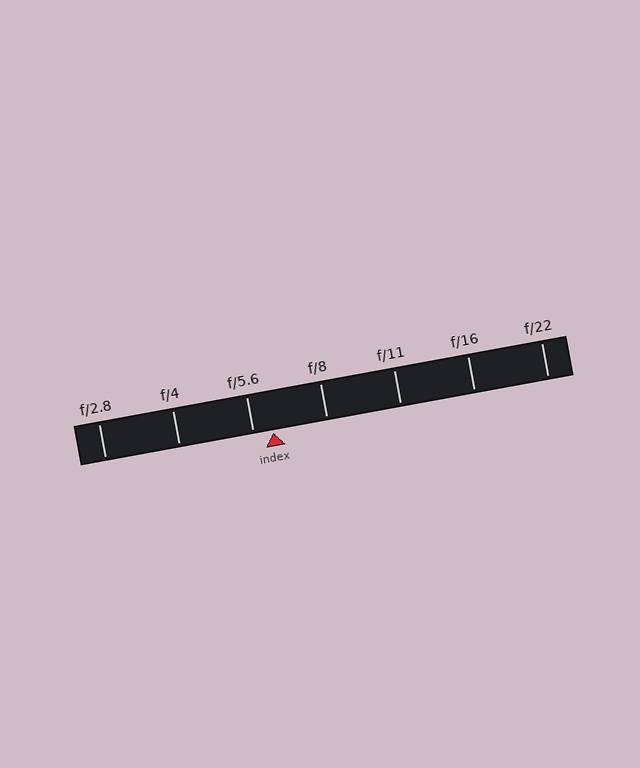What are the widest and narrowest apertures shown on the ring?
The widest aperture shown is f/2.8 and the narrowest is f/22.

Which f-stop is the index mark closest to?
The index mark is closest to f/5.6.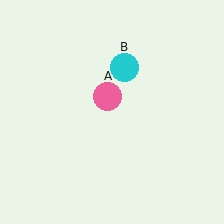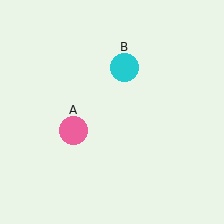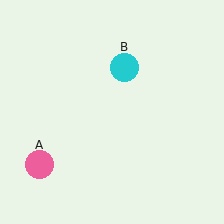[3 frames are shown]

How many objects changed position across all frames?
1 object changed position: pink circle (object A).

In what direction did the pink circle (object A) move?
The pink circle (object A) moved down and to the left.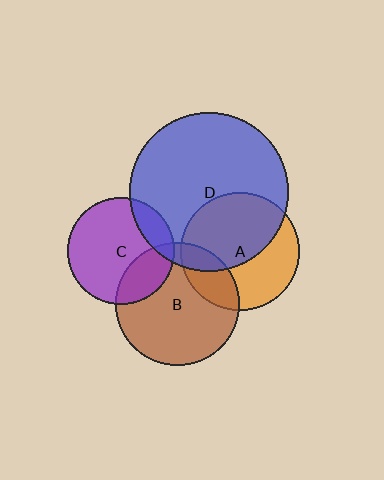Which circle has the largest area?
Circle D (blue).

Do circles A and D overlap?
Yes.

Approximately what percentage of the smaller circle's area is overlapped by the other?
Approximately 55%.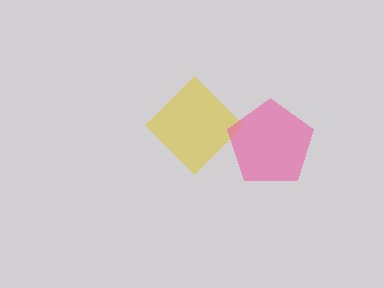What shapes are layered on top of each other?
The layered shapes are: a yellow diamond, a pink pentagon.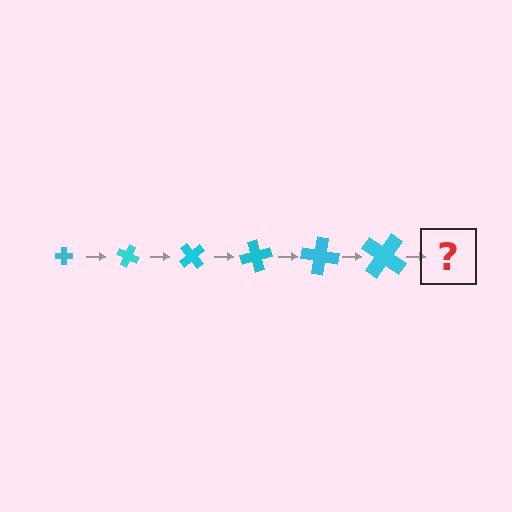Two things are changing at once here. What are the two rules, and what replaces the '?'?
The two rules are that the cross grows larger each step and it rotates 25 degrees each step. The '?' should be a cross, larger than the previous one and rotated 150 degrees from the start.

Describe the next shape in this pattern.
It should be a cross, larger than the previous one and rotated 150 degrees from the start.